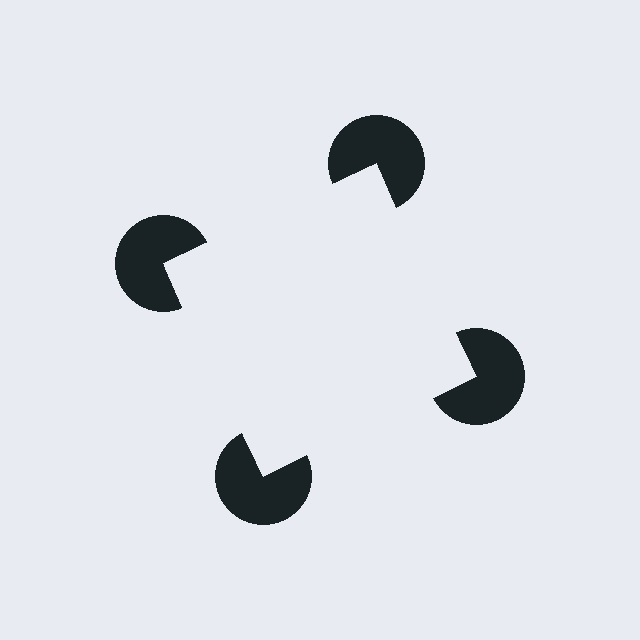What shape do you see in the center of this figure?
An illusory square — its edges are inferred from the aligned wedge cuts in the pac-man discs, not physically drawn.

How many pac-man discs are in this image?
There are 4 — one at each vertex of the illusory square.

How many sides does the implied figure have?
4 sides.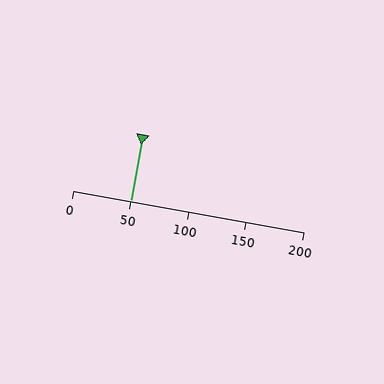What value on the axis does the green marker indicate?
The marker indicates approximately 50.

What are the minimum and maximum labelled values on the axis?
The axis runs from 0 to 200.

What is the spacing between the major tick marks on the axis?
The major ticks are spaced 50 apart.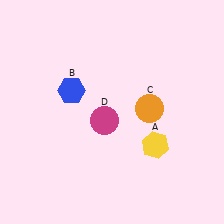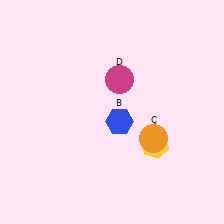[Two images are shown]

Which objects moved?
The objects that moved are: the blue hexagon (B), the orange circle (C), the magenta circle (D).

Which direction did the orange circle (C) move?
The orange circle (C) moved down.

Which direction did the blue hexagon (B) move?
The blue hexagon (B) moved right.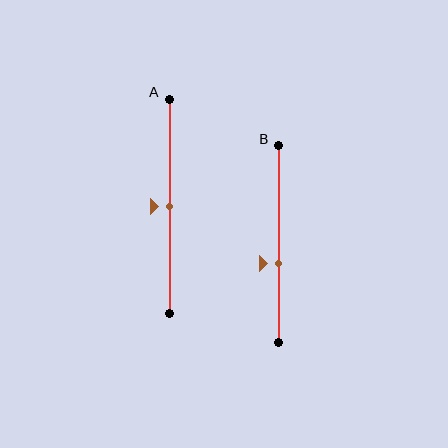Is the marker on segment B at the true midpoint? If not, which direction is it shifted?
No, the marker on segment B is shifted downward by about 10% of the segment length.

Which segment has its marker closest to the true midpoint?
Segment A has its marker closest to the true midpoint.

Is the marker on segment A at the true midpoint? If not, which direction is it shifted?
Yes, the marker on segment A is at the true midpoint.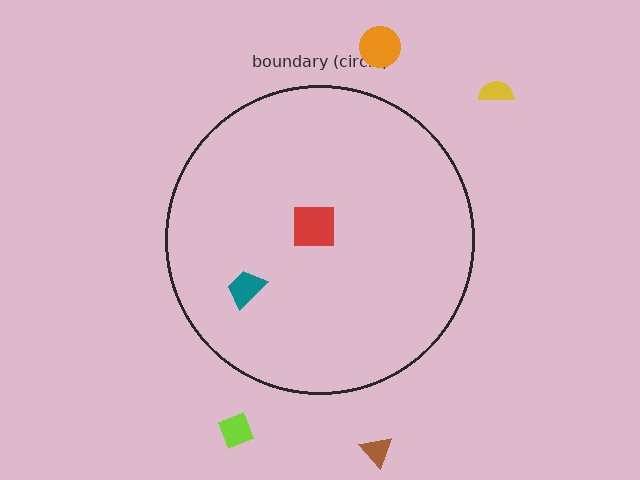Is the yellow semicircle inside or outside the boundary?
Outside.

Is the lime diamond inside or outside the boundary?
Outside.